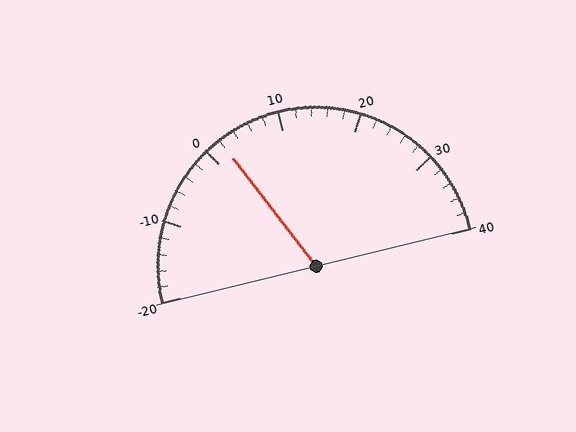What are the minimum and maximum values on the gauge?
The gauge ranges from -20 to 40.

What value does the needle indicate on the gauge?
The needle indicates approximately 2.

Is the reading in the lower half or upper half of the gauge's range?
The reading is in the lower half of the range (-20 to 40).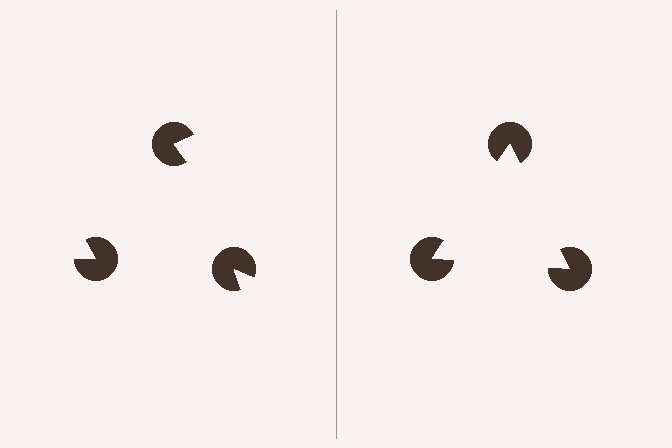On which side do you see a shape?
An illusory triangle appears on the right side. On the left side the wedge cuts are rotated, so no coherent shape forms.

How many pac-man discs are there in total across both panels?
6 — 3 on each side.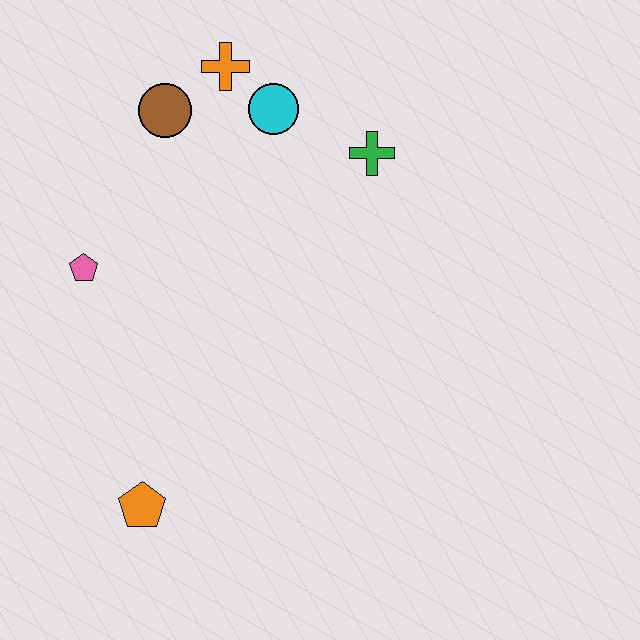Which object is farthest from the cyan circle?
The orange pentagon is farthest from the cyan circle.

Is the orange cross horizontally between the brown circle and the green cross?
Yes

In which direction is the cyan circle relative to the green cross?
The cyan circle is to the left of the green cross.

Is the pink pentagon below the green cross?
Yes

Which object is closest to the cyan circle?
The orange cross is closest to the cyan circle.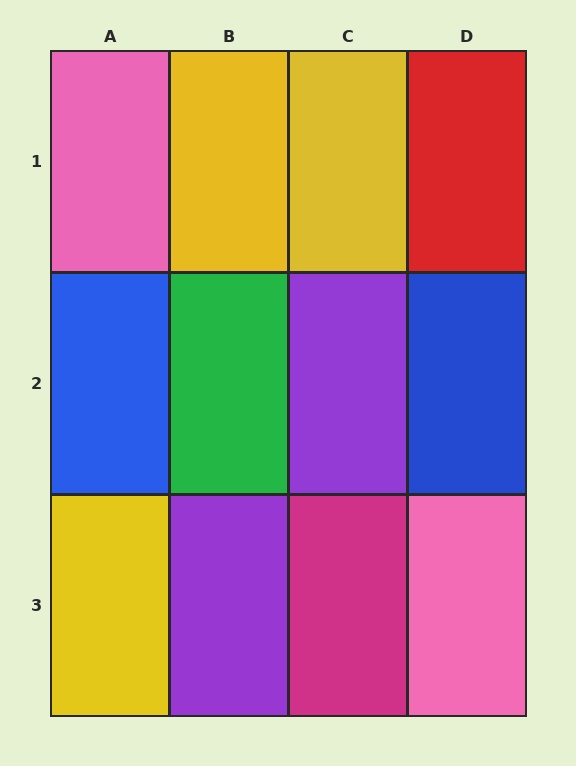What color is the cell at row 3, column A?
Yellow.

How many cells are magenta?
1 cell is magenta.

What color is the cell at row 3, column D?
Pink.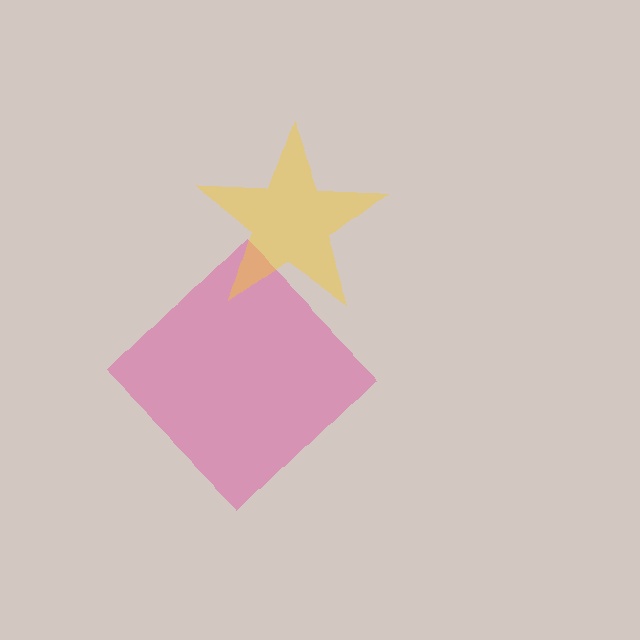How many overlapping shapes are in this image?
There are 2 overlapping shapes in the image.